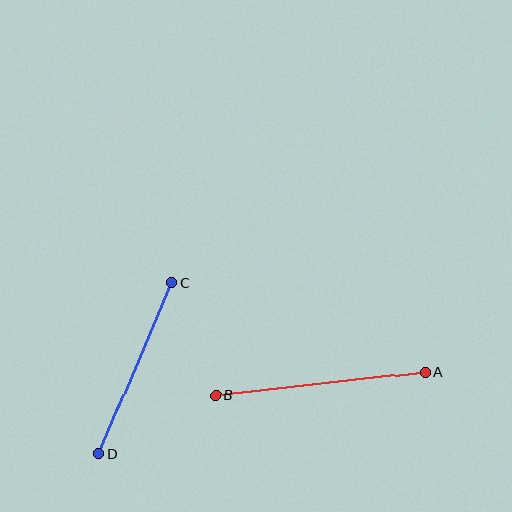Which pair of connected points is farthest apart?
Points A and B are farthest apart.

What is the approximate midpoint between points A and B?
The midpoint is at approximately (320, 384) pixels.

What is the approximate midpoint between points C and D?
The midpoint is at approximately (135, 368) pixels.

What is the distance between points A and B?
The distance is approximately 210 pixels.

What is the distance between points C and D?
The distance is approximately 187 pixels.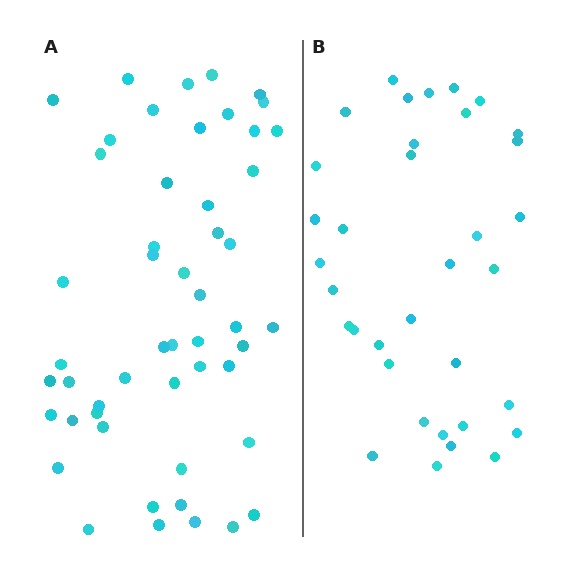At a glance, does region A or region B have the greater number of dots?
Region A (the left region) has more dots.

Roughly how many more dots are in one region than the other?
Region A has approximately 15 more dots than region B.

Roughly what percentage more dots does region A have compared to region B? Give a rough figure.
About 45% more.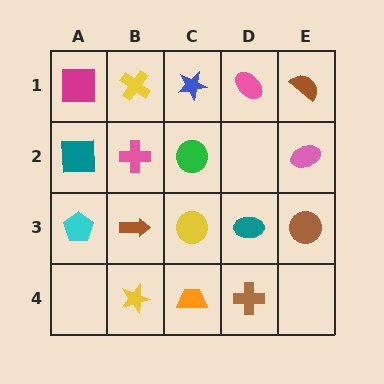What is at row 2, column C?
A green circle.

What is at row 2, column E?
A pink ellipse.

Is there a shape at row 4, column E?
No, that cell is empty.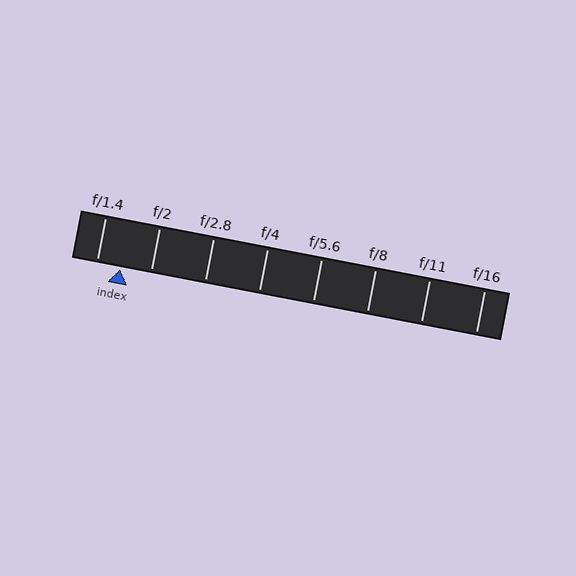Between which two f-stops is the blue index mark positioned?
The index mark is between f/1.4 and f/2.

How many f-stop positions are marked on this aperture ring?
There are 8 f-stop positions marked.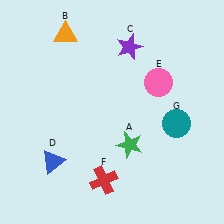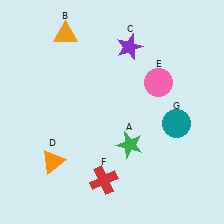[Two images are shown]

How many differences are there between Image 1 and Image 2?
There is 1 difference between the two images.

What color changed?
The triangle (D) changed from blue in Image 1 to orange in Image 2.